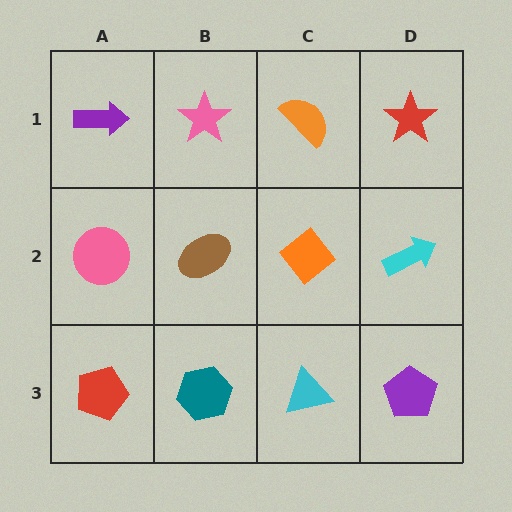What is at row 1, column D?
A red star.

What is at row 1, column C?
An orange semicircle.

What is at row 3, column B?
A teal hexagon.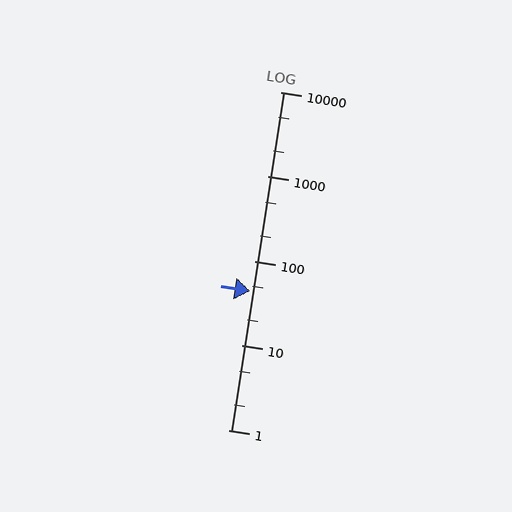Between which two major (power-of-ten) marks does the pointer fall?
The pointer is between 10 and 100.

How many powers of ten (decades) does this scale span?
The scale spans 4 decades, from 1 to 10000.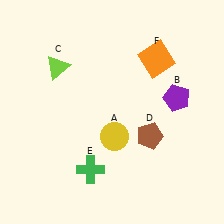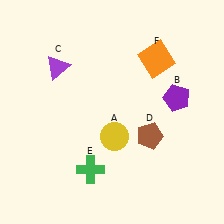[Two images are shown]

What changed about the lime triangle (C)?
In Image 1, C is lime. In Image 2, it changed to purple.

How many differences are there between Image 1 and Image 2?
There is 1 difference between the two images.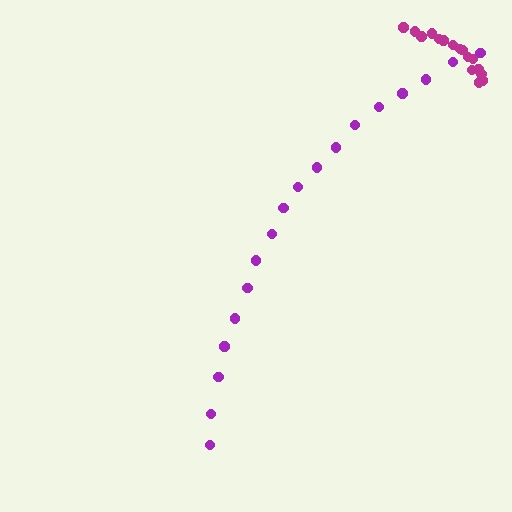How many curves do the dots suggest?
There are 2 distinct paths.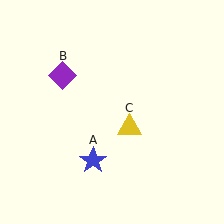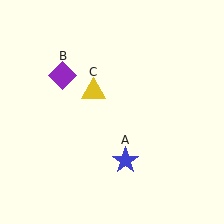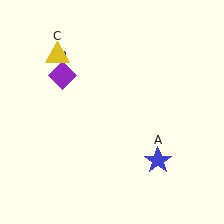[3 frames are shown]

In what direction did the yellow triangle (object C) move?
The yellow triangle (object C) moved up and to the left.